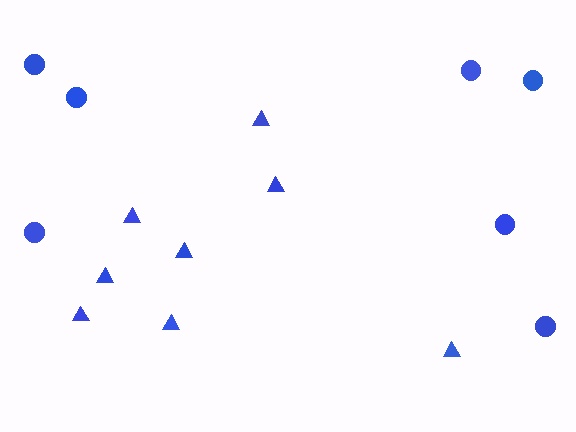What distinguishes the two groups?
There are 2 groups: one group of triangles (8) and one group of circles (7).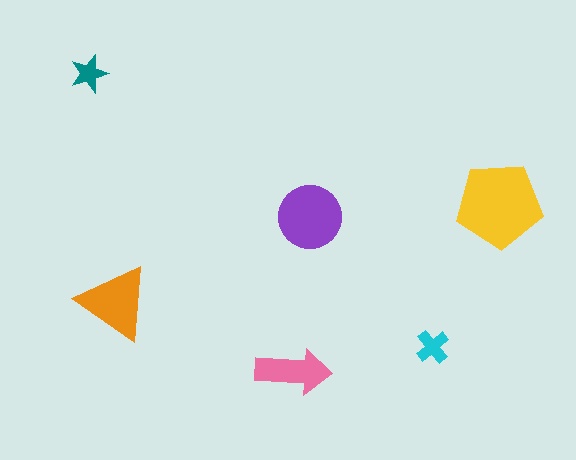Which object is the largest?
The yellow pentagon.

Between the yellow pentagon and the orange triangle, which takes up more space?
The yellow pentagon.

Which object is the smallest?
The teal star.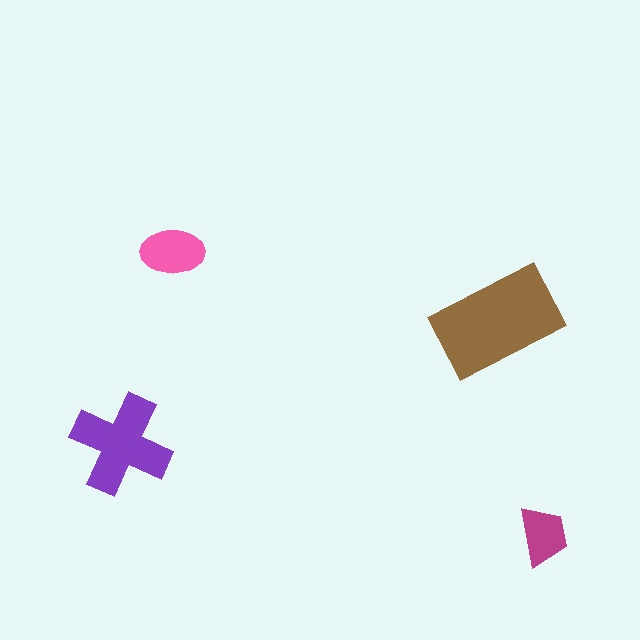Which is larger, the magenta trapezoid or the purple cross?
The purple cross.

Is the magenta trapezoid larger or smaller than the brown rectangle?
Smaller.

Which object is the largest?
The brown rectangle.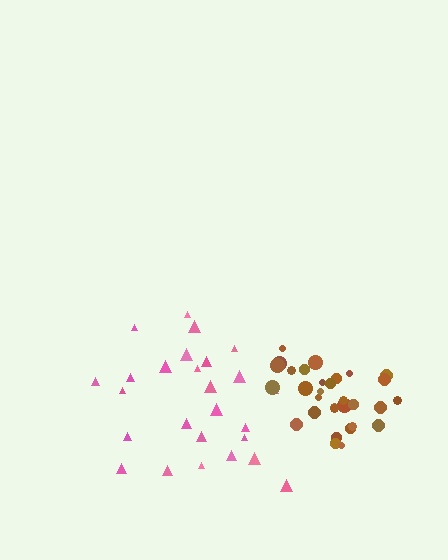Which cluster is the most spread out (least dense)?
Pink.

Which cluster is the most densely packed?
Brown.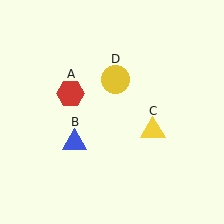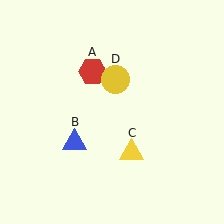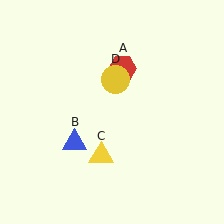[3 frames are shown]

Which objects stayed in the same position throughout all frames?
Blue triangle (object B) and yellow circle (object D) remained stationary.